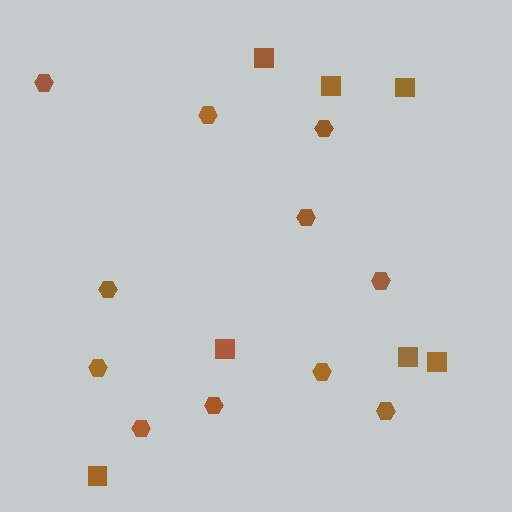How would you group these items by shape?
There are 2 groups: one group of squares (7) and one group of hexagons (11).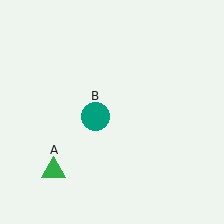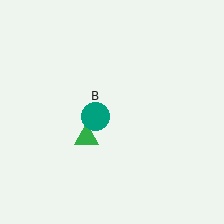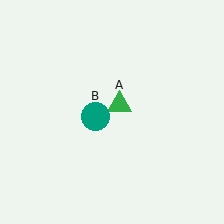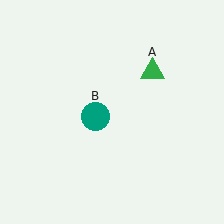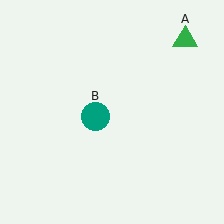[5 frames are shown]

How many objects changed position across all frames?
1 object changed position: green triangle (object A).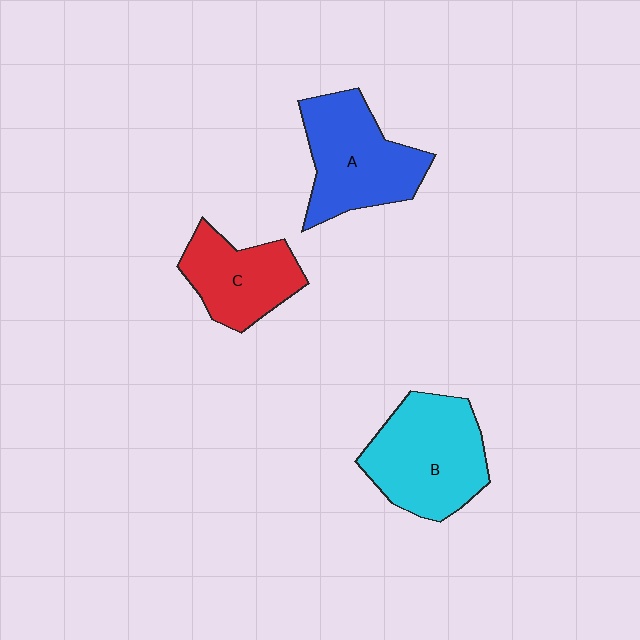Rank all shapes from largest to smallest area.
From largest to smallest: B (cyan), A (blue), C (red).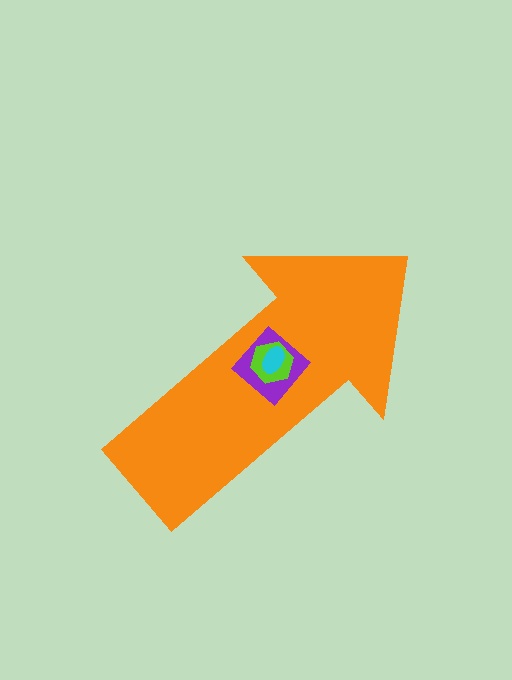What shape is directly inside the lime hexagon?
The cyan ellipse.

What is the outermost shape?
The orange arrow.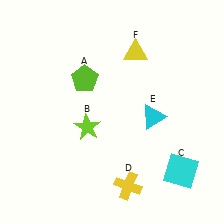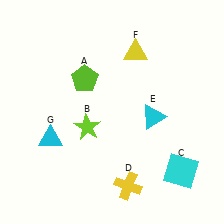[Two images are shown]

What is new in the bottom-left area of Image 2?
A cyan triangle (G) was added in the bottom-left area of Image 2.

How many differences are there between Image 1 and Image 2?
There is 1 difference between the two images.